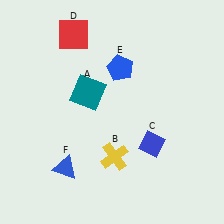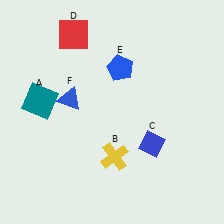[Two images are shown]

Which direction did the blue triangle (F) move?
The blue triangle (F) moved up.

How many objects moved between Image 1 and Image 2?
2 objects moved between the two images.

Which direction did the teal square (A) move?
The teal square (A) moved left.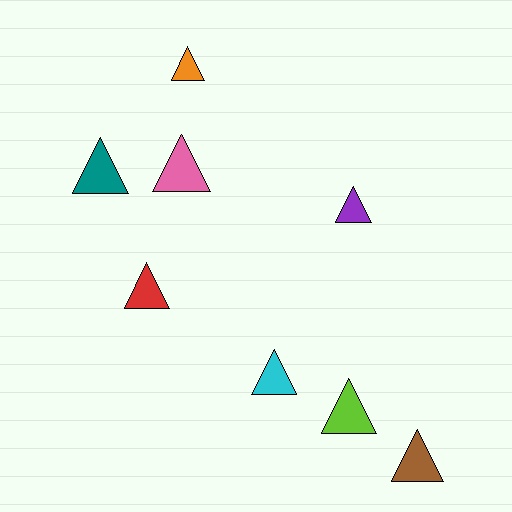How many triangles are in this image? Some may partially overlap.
There are 8 triangles.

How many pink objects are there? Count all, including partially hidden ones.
There is 1 pink object.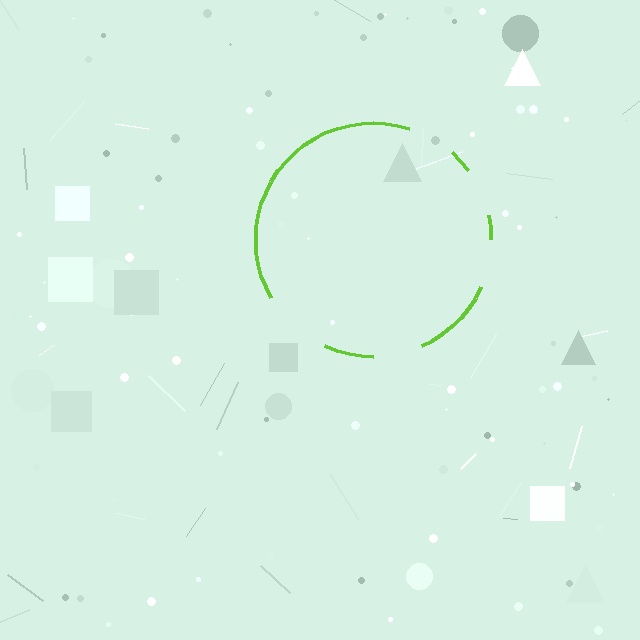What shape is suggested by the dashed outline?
The dashed outline suggests a circle.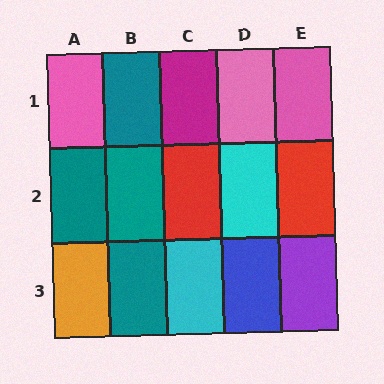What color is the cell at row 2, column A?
Teal.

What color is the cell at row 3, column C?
Cyan.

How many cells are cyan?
2 cells are cyan.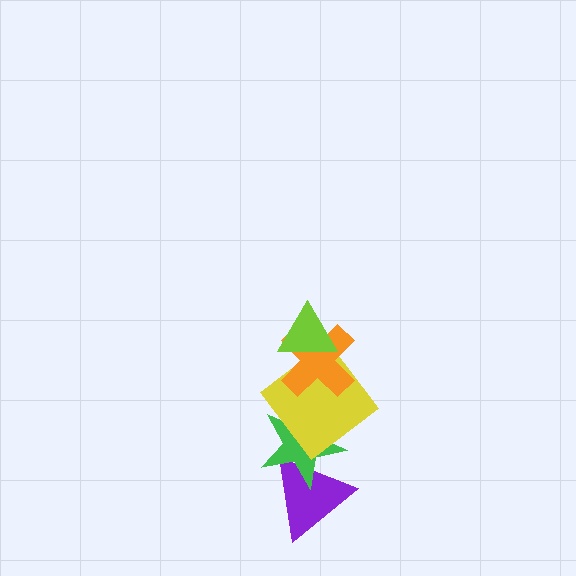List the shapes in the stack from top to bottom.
From top to bottom: the lime triangle, the orange cross, the yellow diamond, the green star, the purple triangle.